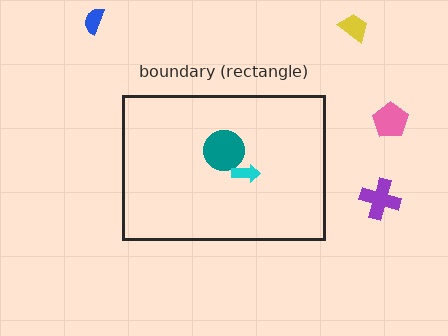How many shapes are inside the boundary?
2 inside, 4 outside.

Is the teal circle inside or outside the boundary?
Inside.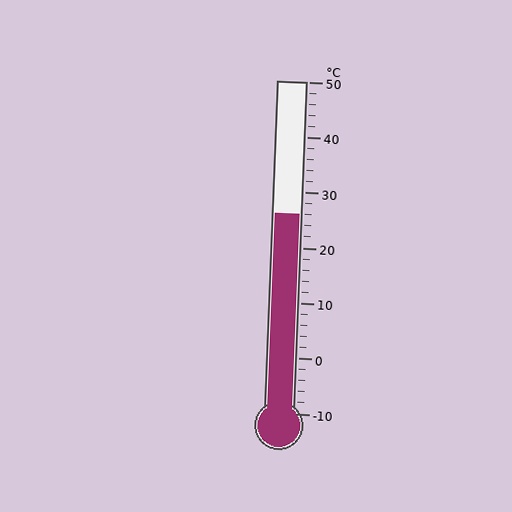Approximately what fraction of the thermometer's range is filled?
The thermometer is filled to approximately 60% of its range.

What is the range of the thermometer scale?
The thermometer scale ranges from -10°C to 50°C.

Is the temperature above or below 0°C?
The temperature is above 0°C.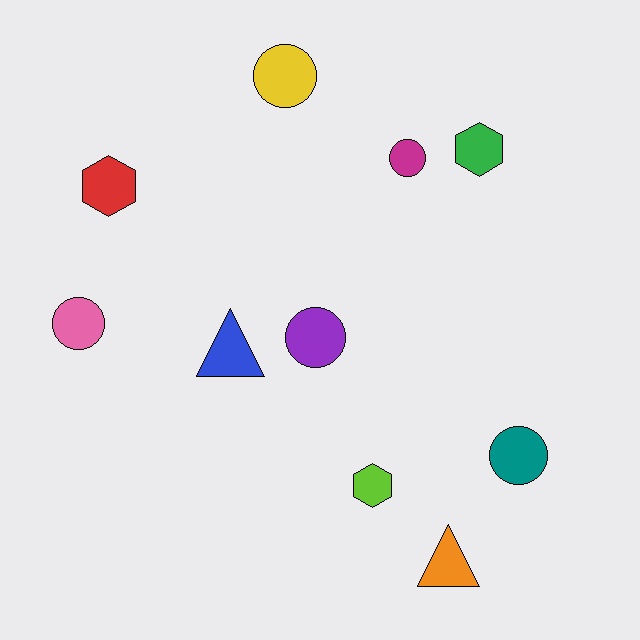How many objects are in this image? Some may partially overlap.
There are 10 objects.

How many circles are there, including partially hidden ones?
There are 5 circles.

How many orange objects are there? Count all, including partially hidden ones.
There is 1 orange object.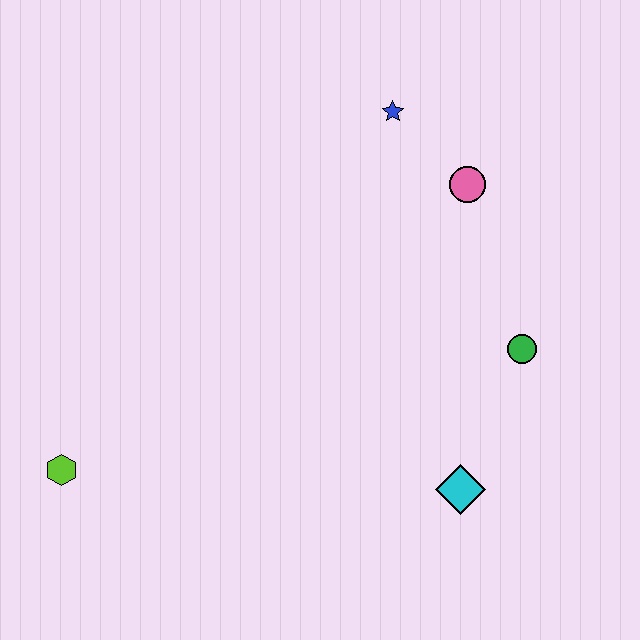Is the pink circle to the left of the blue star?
No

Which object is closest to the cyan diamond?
The green circle is closest to the cyan diamond.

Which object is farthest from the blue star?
The lime hexagon is farthest from the blue star.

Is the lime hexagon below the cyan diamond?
No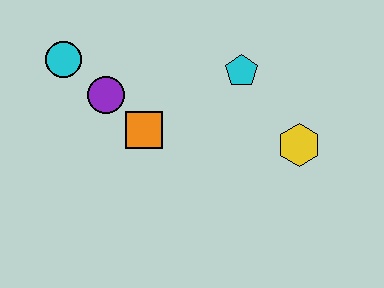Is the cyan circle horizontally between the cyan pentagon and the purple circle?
No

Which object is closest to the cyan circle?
The purple circle is closest to the cyan circle.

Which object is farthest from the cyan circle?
The yellow hexagon is farthest from the cyan circle.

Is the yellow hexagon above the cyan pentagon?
No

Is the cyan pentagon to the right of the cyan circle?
Yes